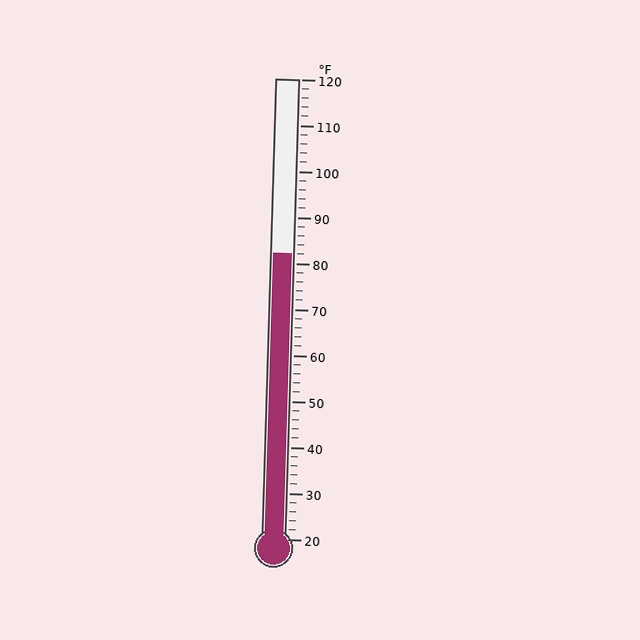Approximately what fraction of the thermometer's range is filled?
The thermometer is filled to approximately 60% of its range.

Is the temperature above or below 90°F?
The temperature is below 90°F.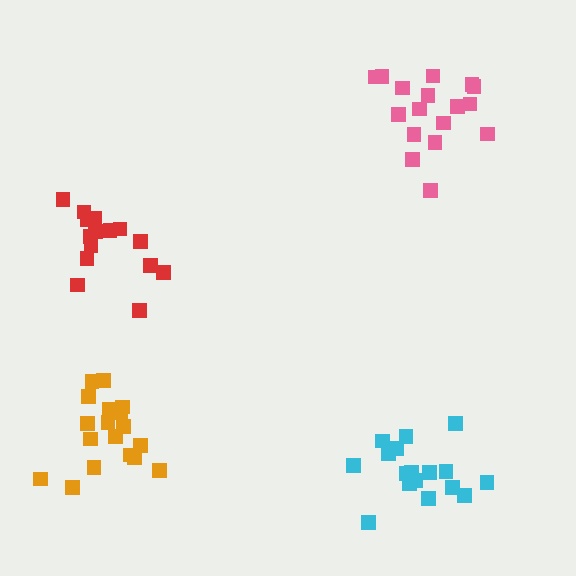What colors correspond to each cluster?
The clusters are colored: orange, cyan, red, pink.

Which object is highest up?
The pink cluster is topmost.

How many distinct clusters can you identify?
There are 4 distinct clusters.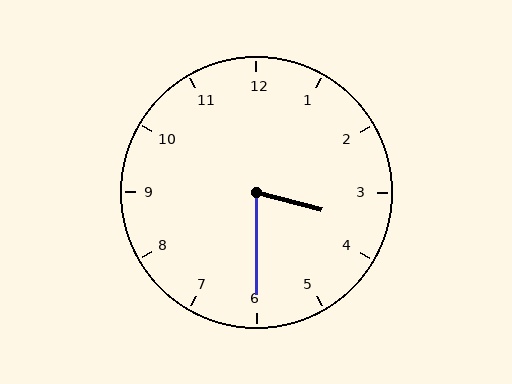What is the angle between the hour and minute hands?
Approximately 75 degrees.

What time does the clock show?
3:30.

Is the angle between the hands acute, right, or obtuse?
It is acute.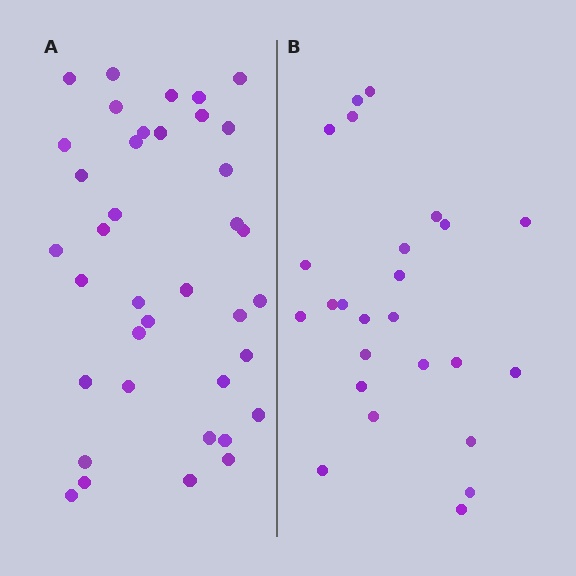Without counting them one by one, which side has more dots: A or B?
Region A (the left region) has more dots.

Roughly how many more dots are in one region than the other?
Region A has approximately 15 more dots than region B.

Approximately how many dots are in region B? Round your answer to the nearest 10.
About 20 dots. (The exact count is 25, which rounds to 20.)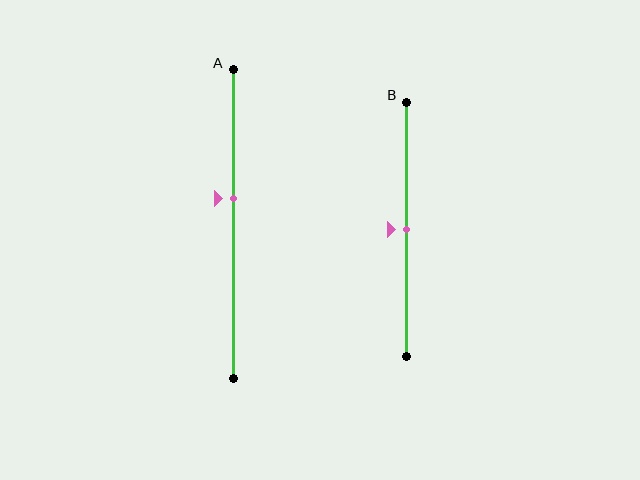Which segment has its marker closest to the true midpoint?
Segment B has its marker closest to the true midpoint.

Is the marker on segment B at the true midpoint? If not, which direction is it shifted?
Yes, the marker on segment B is at the true midpoint.